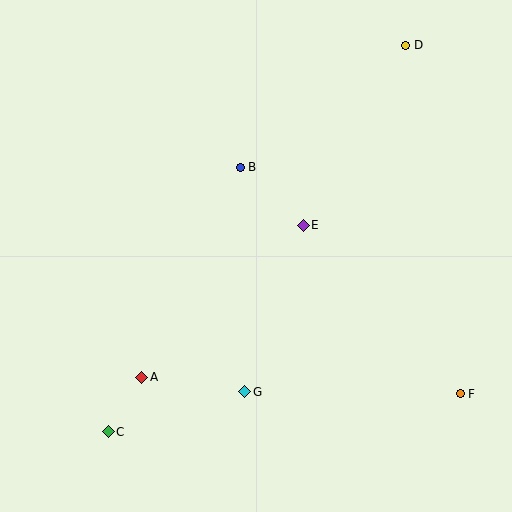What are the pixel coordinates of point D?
Point D is at (406, 45).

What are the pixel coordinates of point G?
Point G is at (245, 392).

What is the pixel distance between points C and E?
The distance between C and E is 284 pixels.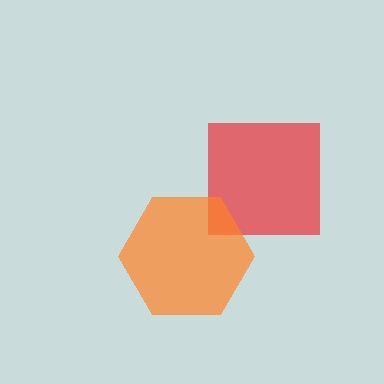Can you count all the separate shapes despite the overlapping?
Yes, there are 2 separate shapes.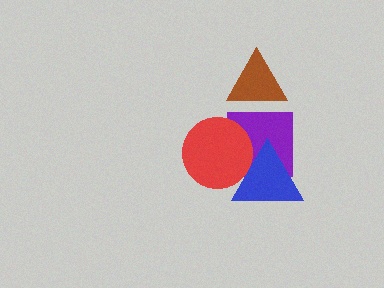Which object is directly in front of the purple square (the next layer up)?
The red circle is directly in front of the purple square.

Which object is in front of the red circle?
The blue triangle is in front of the red circle.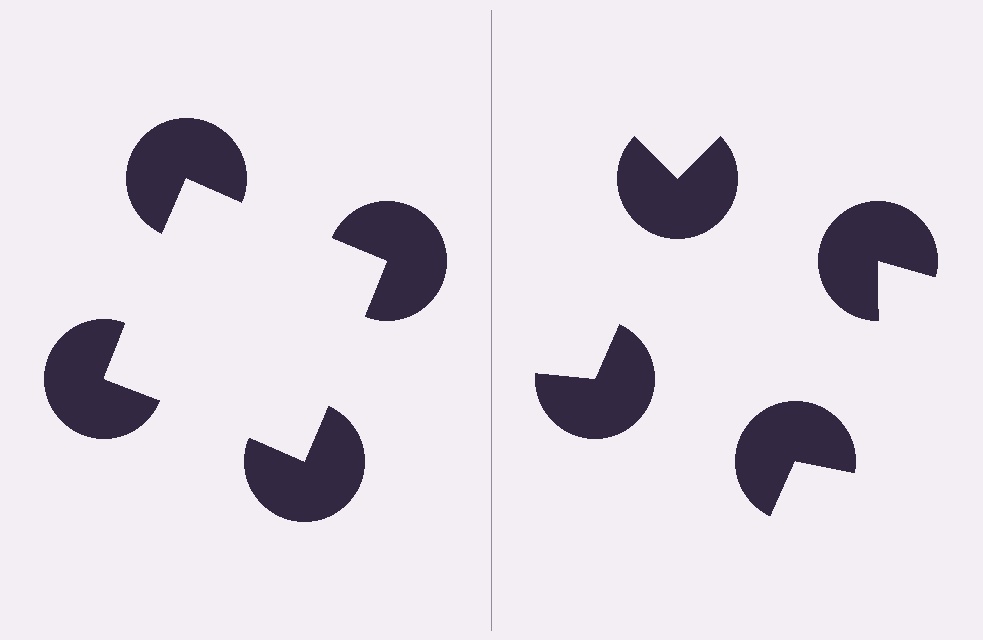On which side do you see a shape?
An illusory square appears on the left side. On the right side the wedge cuts are rotated, so no coherent shape forms.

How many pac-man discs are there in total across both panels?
8 — 4 on each side.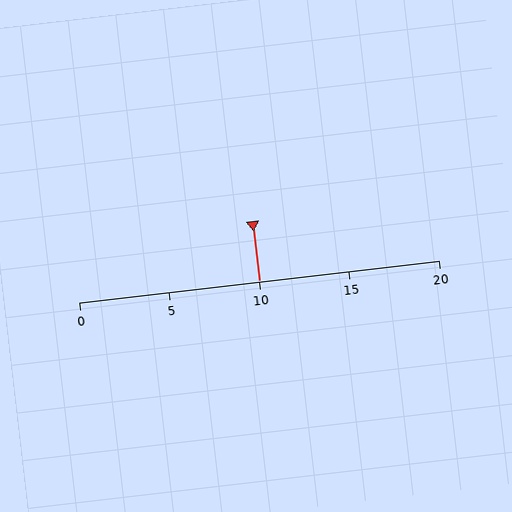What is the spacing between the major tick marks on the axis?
The major ticks are spaced 5 apart.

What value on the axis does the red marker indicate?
The marker indicates approximately 10.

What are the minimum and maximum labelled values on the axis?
The axis runs from 0 to 20.